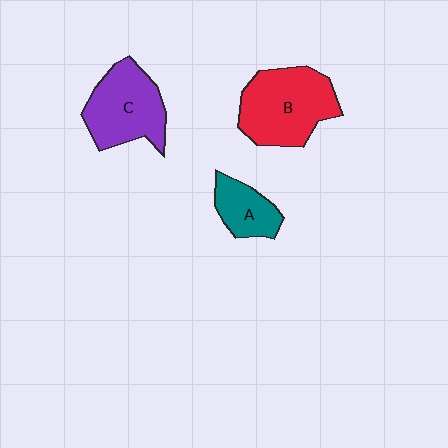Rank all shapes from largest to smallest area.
From largest to smallest: B (red), C (purple), A (teal).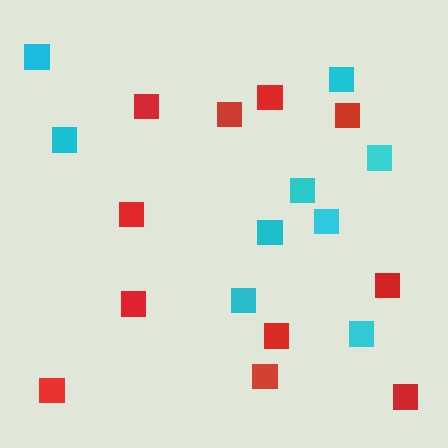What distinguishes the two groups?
There are 2 groups: one group of red squares (11) and one group of cyan squares (9).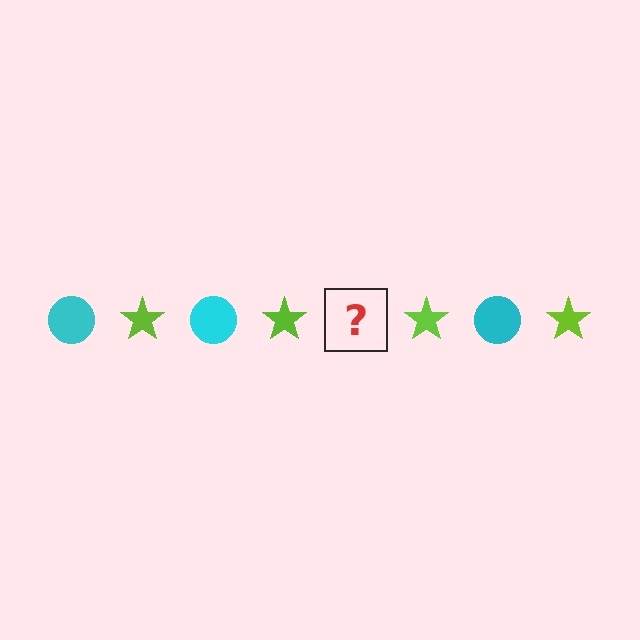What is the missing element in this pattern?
The missing element is a cyan circle.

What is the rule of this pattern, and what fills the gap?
The rule is that the pattern alternates between cyan circle and lime star. The gap should be filled with a cyan circle.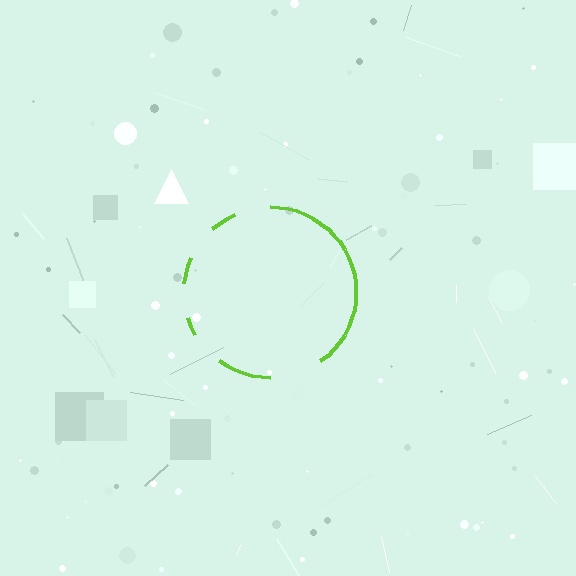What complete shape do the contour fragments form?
The contour fragments form a circle.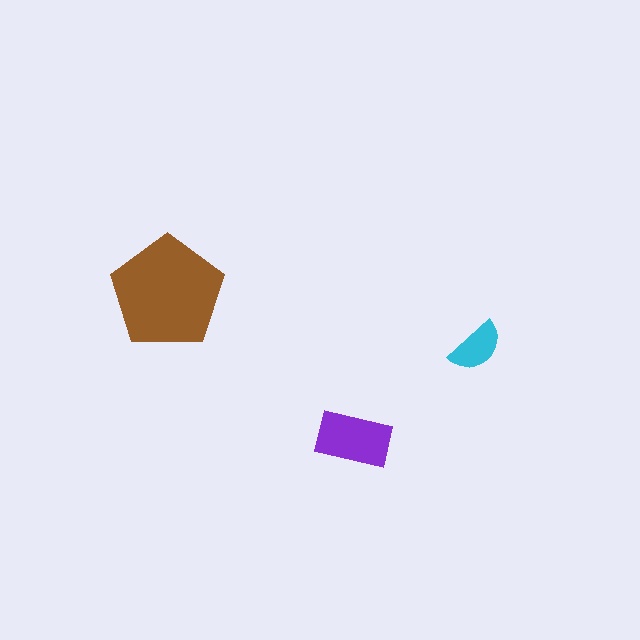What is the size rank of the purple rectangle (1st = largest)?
2nd.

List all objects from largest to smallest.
The brown pentagon, the purple rectangle, the cyan semicircle.